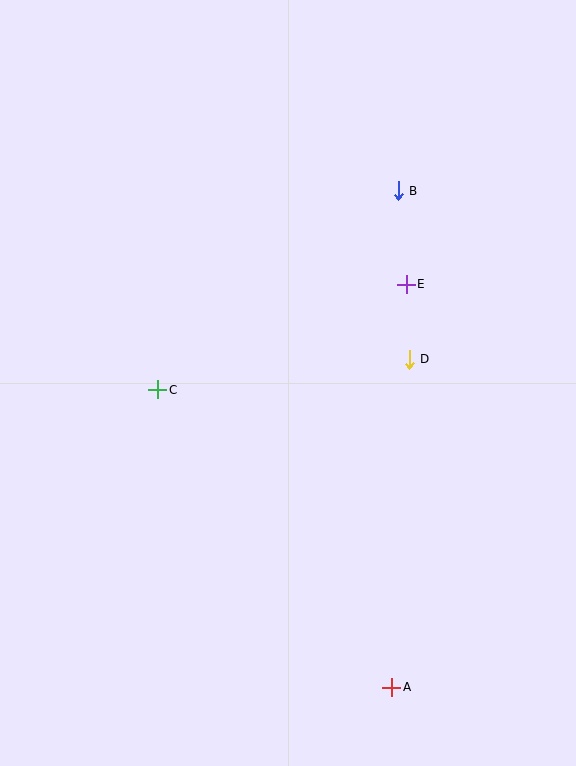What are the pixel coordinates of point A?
Point A is at (392, 687).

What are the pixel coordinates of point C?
Point C is at (158, 390).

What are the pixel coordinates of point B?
Point B is at (398, 191).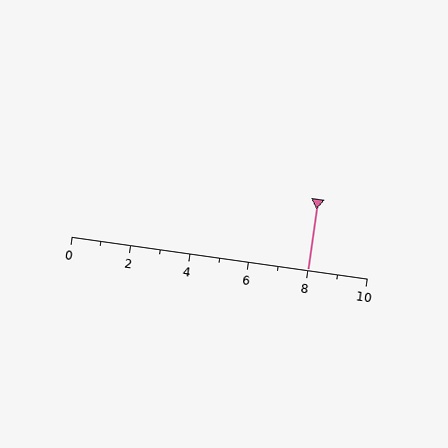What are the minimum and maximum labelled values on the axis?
The axis runs from 0 to 10.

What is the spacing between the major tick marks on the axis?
The major ticks are spaced 2 apart.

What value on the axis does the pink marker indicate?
The marker indicates approximately 8.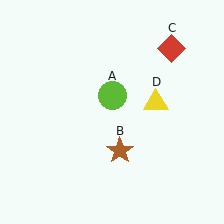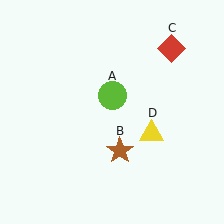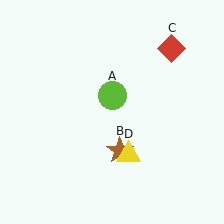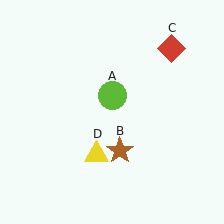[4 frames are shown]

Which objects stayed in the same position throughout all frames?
Lime circle (object A) and brown star (object B) and red diamond (object C) remained stationary.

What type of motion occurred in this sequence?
The yellow triangle (object D) rotated clockwise around the center of the scene.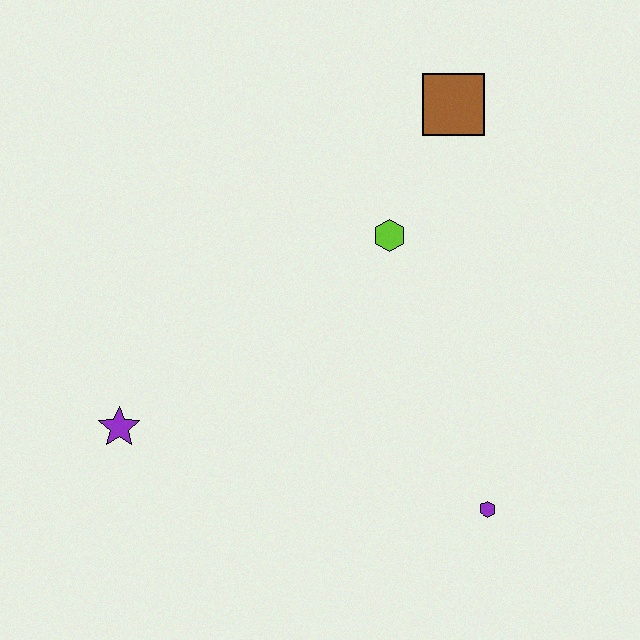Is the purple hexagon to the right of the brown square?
Yes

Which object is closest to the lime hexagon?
The brown square is closest to the lime hexagon.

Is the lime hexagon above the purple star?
Yes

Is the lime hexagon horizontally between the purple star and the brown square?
Yes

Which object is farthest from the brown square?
The purple star is farthest from the brown square.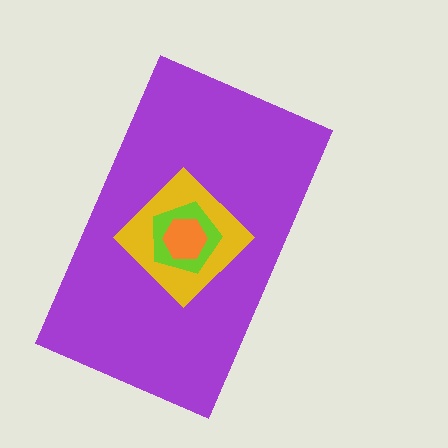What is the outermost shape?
The purple rectangle.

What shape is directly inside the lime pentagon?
The orange hexagon.